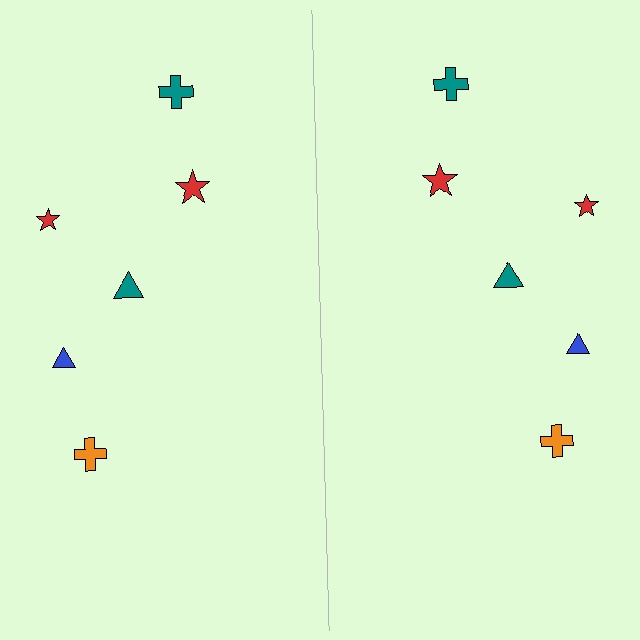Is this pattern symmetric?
Yes, this pattern has bilateral (reflection) symmetry.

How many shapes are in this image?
There are 12 shapes in this image.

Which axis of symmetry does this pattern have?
The pattern has a vertical axis of symmetry running through the center of the image.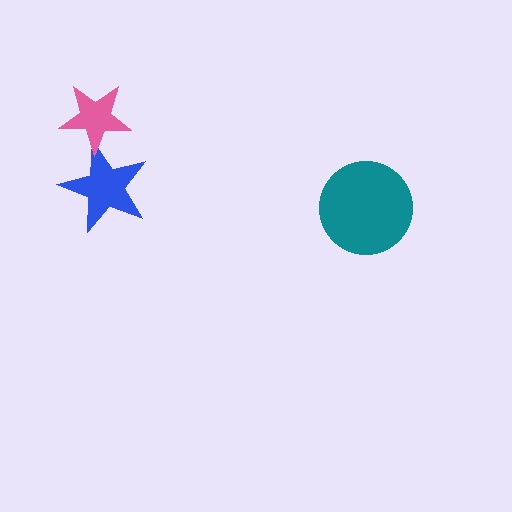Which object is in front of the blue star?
The pink star is in front of the blue star.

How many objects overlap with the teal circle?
0 objects overlap with the teal circle.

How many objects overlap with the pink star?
1 object overlaps with the pink star.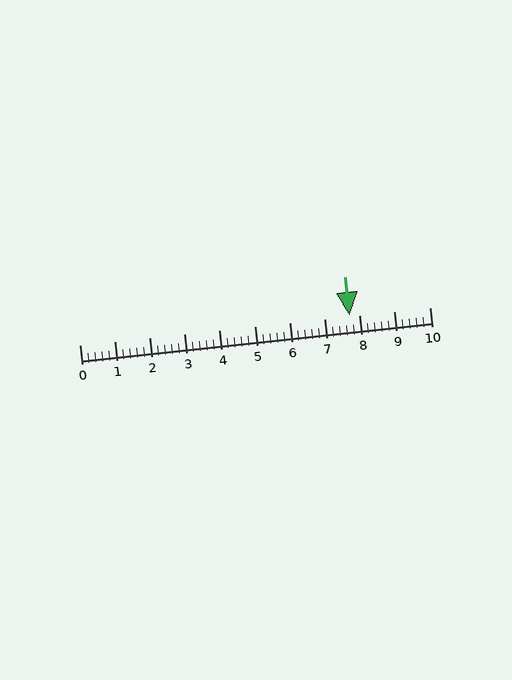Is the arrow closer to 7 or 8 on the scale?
The arrow is closer to 8.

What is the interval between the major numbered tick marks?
The major tick marks are spaced 1 units apart.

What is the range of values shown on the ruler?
The ruler shows values from 0 to 10.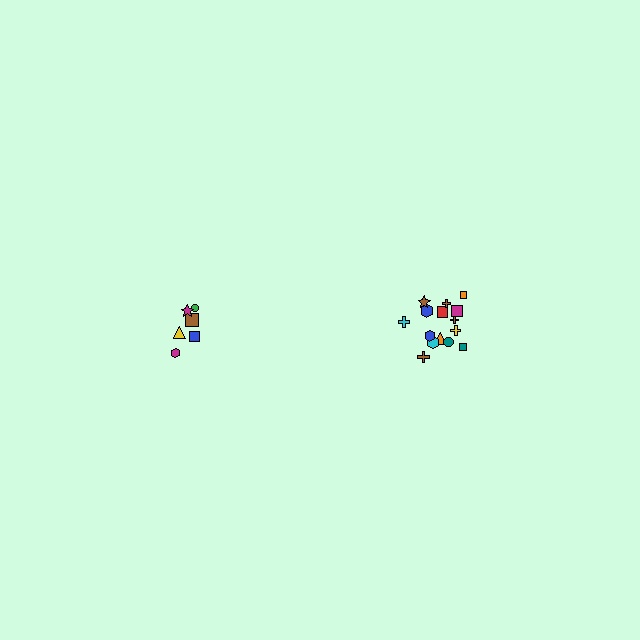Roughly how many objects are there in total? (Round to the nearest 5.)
Roughly 20 objects in total.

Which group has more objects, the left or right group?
The right group.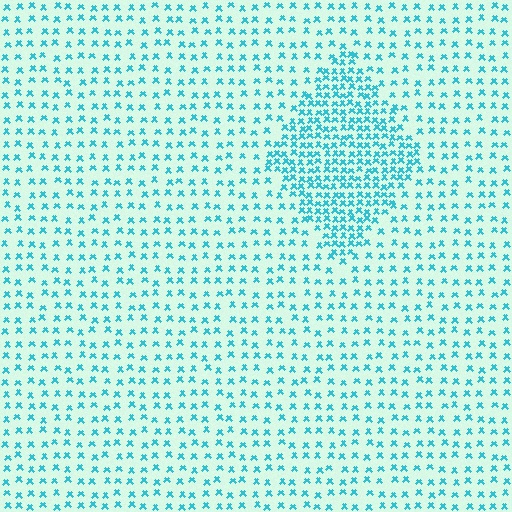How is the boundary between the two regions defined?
The boundary is defined by a change in element density (approximately 2.3x ratio). All elements are the same color, size, and shape.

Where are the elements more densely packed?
The elements are more densely packed inside the diamond boundary.